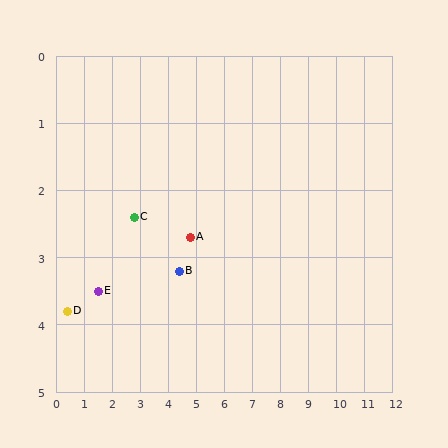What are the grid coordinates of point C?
Point C is at approximately (2.8, 2.4).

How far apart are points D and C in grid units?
Points D and C are about 2.8 grid units apart.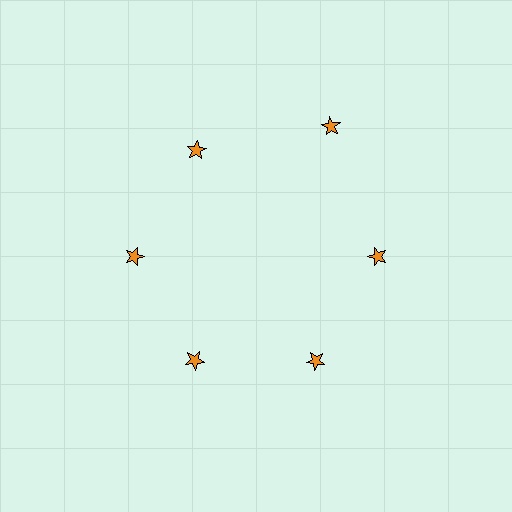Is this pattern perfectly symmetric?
No. The 6 orange stars are arranged in a ring, but one element near the 1 o'clock position is pushed outward from the center, breaking the 6-fold rotational symmetry.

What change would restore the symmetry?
The symmetry would be restored by moving it inward, back onto the ring so that all 6 stars sit at equal angles and equal distance from the center.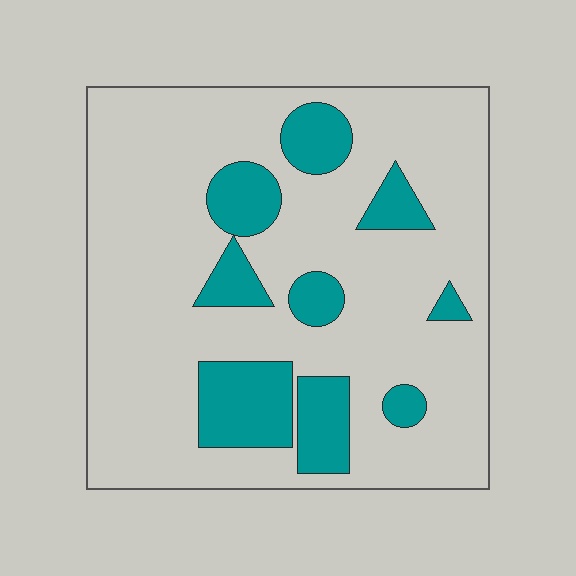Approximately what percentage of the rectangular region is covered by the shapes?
Approximately 20%.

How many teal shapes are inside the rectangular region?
9.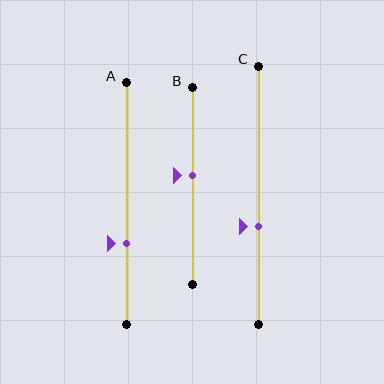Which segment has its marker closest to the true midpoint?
Segment B has its marker closest to the true midpoint.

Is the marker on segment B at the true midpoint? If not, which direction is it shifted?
No, the marker on segment B is shifted upward by about 6% of the segment length.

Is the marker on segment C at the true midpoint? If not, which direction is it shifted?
No, the marker on segment C is shifted downward by about 12% of the segment length.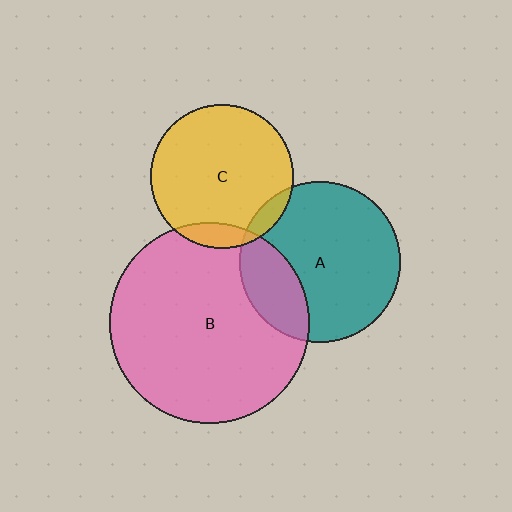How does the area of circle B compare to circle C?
Approximately 1.9 times.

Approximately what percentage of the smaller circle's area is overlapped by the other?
Approximately 25%.